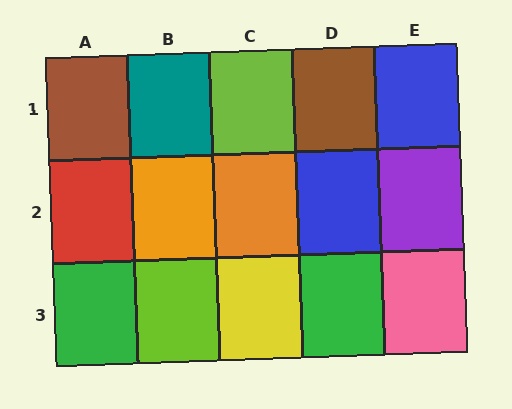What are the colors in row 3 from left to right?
Green, lime, yellow, green, pink.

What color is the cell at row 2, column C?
Orange.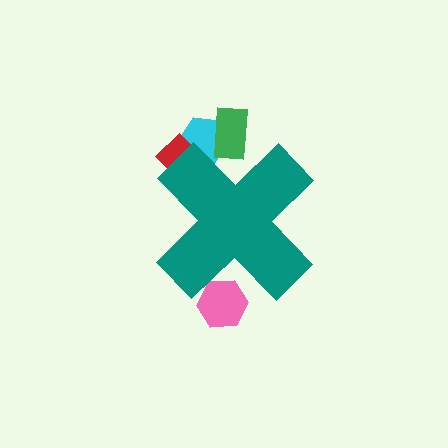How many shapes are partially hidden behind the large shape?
4 shapes are partially hidden.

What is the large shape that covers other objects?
A teal cross.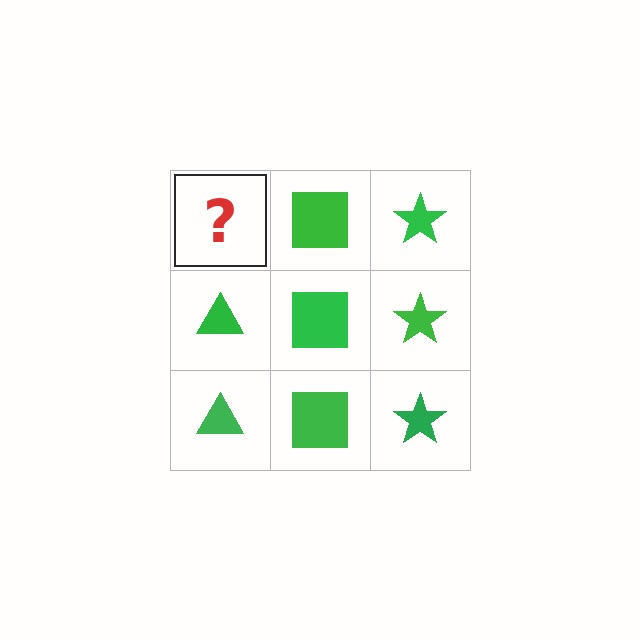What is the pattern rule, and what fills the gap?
The rule is that each column has a consistent shape. The gap should be filled with a green triangle.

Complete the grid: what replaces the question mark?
The question mark should be replaced with a green triangle.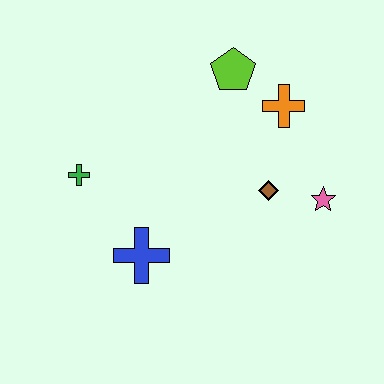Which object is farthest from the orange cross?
The green cross is farthest from the orange cross.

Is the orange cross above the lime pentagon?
No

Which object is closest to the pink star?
The brown diamond is closest to the pink star.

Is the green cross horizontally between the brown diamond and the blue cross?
No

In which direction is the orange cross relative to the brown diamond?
The orange cross is above the brown diamond.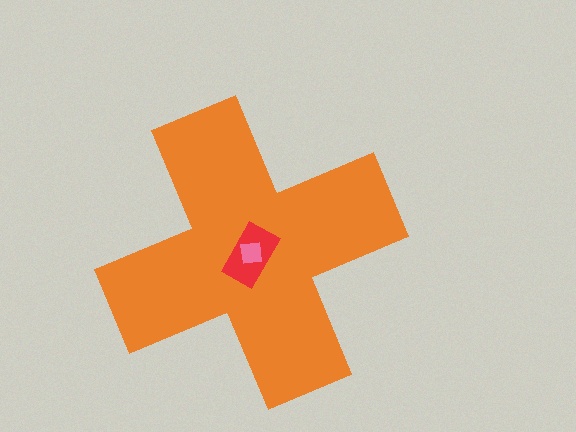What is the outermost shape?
The orange cross.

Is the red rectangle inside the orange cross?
Yes.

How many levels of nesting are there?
3.